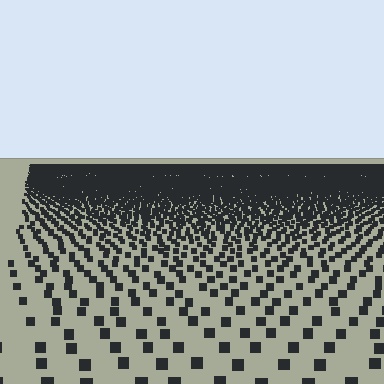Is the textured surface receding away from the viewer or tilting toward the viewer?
The surface is receding away from the viewer. Texture elements get smaller and denser toward the top.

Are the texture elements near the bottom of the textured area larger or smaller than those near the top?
Larger. Near the bottom, elements are closer to the viewer and appear at a bigger on-screen size.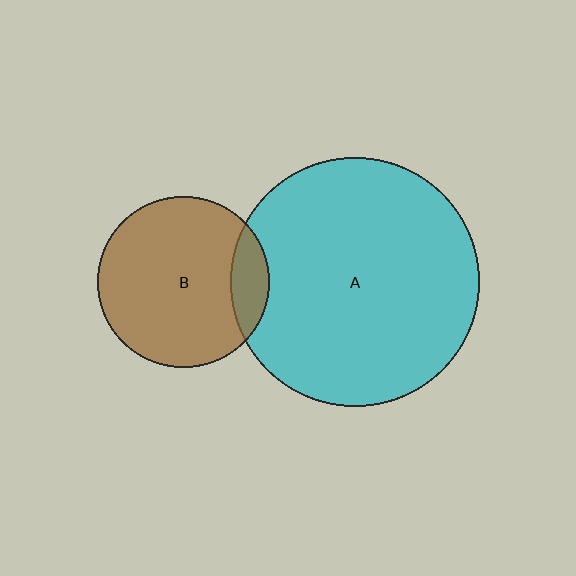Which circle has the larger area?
Circle A (cyan).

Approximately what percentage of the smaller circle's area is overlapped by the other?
Approximately 15%.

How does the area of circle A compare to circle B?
Approximately 2.1 times.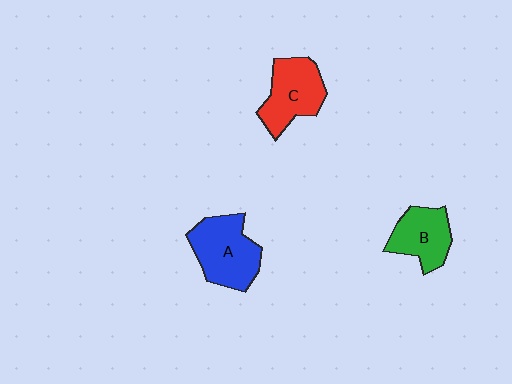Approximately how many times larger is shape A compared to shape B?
Approximately 1.3 times.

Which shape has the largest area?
Shape A (blue).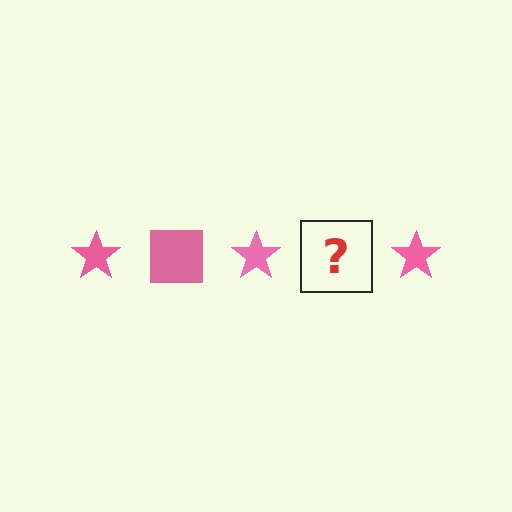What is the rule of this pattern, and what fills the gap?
The rule is that the pattern cycles through star, square shapes in pink. The gap should be filled with a pink square.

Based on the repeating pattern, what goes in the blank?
The blank should be a pink square.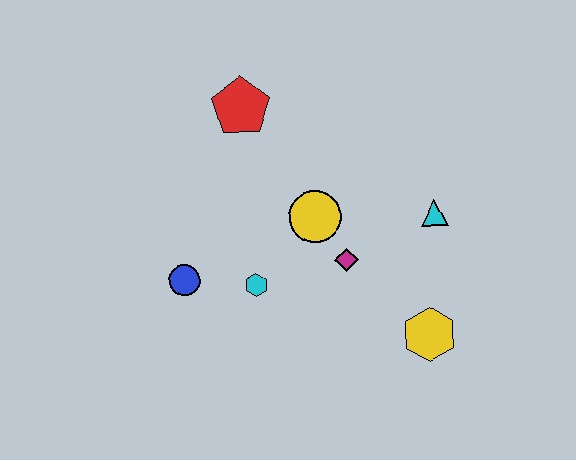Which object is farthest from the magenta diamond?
The red pentagon is farthest from the magenta diamond.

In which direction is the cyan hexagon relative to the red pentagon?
The cyan hexagon is below the red pentagon.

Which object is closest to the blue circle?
The cyan hexagon is closest to the blue circle.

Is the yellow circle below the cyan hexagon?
No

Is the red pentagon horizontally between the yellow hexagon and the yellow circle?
No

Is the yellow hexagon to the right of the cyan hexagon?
Yes